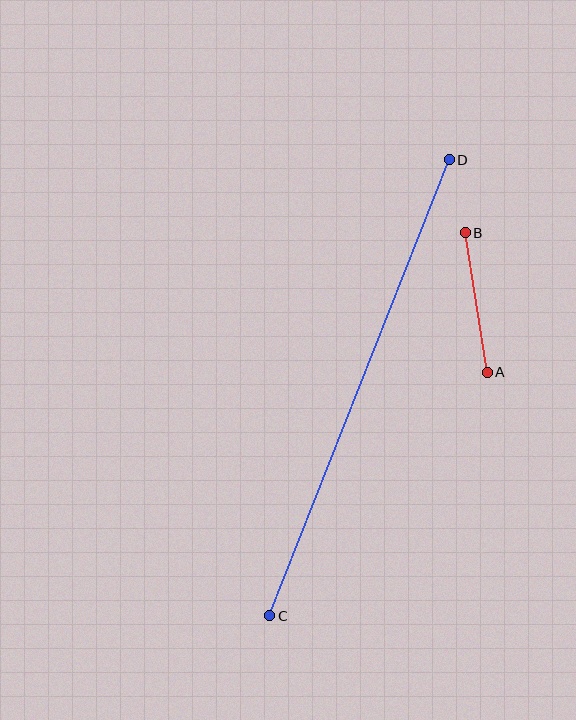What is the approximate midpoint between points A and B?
The midpoint is at approximately (476, 303) pixels.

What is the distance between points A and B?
The distance is approximately 141 pixels.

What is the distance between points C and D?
The distance is approximately 490 pixels.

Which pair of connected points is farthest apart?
Points C and D are farthest apart.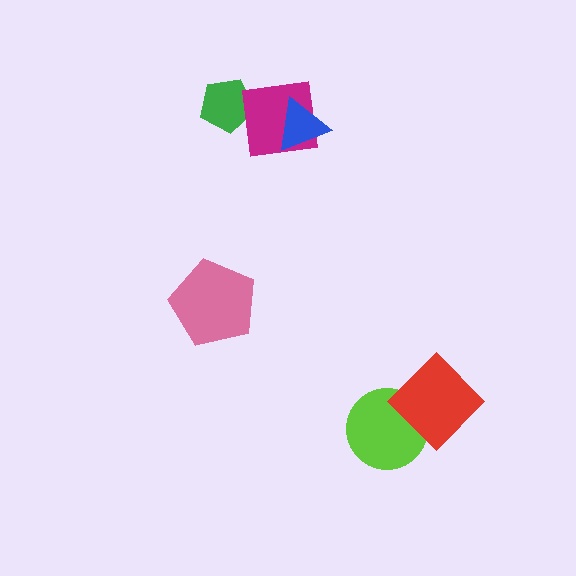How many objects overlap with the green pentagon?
1 object overlaps with the green pentagon.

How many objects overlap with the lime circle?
1 object overlaps with the lime circle.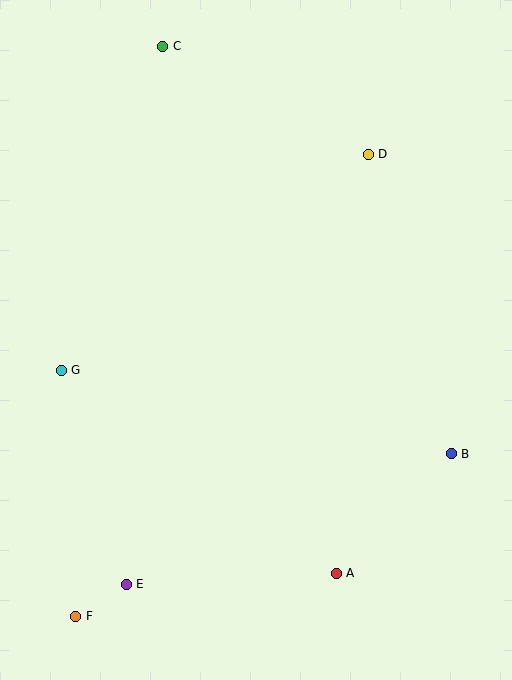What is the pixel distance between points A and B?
The distance between A and B is 165 pixels.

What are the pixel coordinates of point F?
Point F is at (76, 616).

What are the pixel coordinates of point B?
Point B is at (451, 454).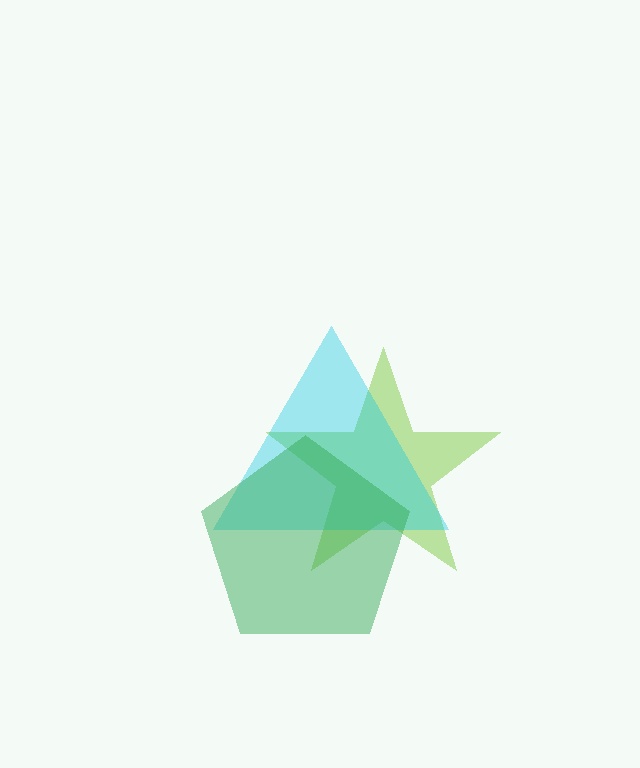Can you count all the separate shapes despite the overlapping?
Yes, there are 3 separate shapes.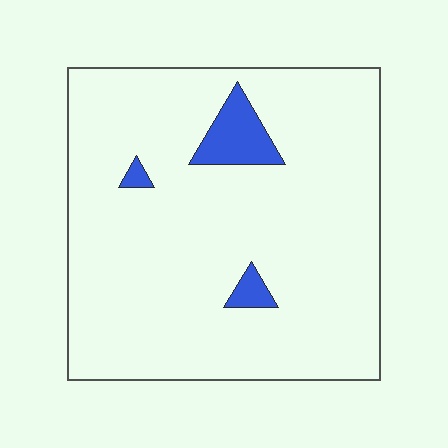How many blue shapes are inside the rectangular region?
3.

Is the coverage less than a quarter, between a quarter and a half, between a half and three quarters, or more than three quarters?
Less than a quarter.